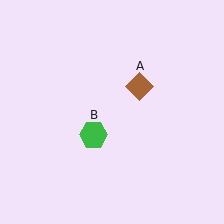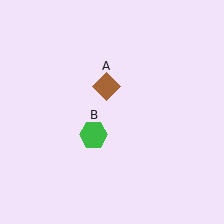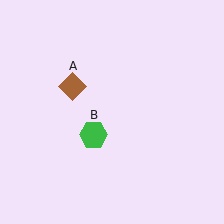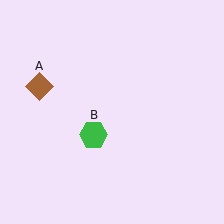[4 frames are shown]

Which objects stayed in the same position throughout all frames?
Green hexagon (object B) remained stationary.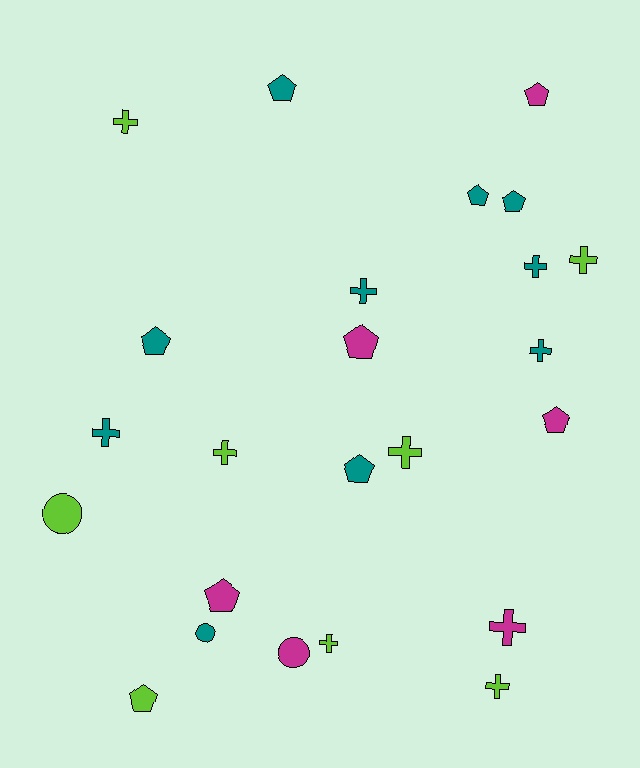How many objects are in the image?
There are 24 objects.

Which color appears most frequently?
Teal, with 10 objects.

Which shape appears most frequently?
Cross, with 11 objects.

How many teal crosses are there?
There are 4 teal crosses.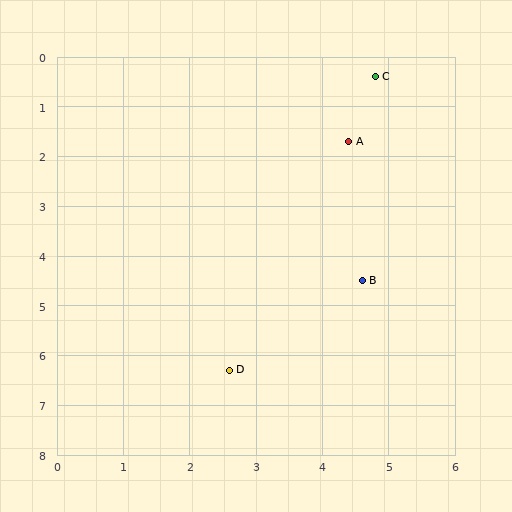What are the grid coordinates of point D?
Point D is at approximately (2.6, 6.3).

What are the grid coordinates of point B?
Point B is at approximately (4.6, 4.5).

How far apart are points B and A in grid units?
Points B and A are about 2.8 grid units apart.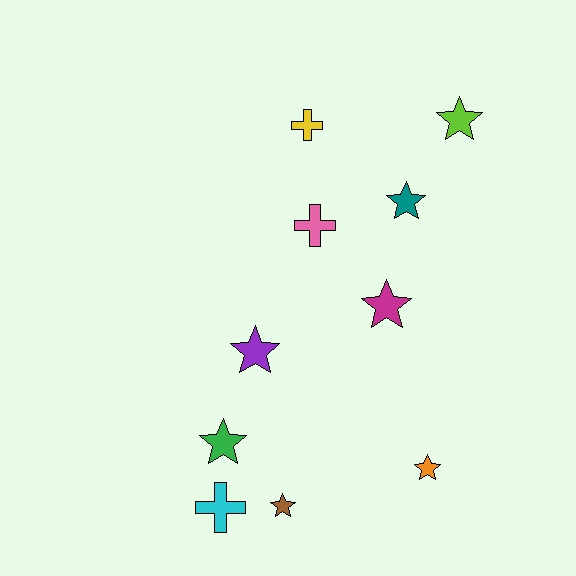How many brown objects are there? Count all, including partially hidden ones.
There is 1 brown object.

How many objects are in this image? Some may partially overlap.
There are 10 objects.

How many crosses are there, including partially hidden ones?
There are 3 crosses.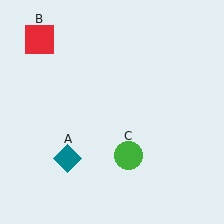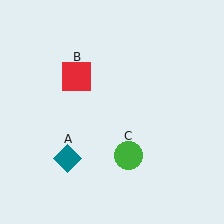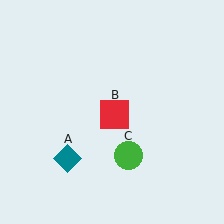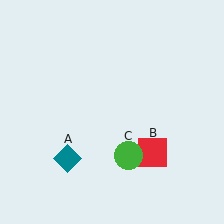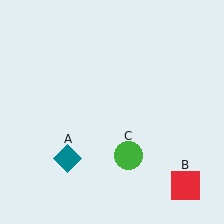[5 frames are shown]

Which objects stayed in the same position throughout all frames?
Teal diamond (object A) and green circle (object C) remained stationary.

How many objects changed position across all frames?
1 object changed position: red square (object B).